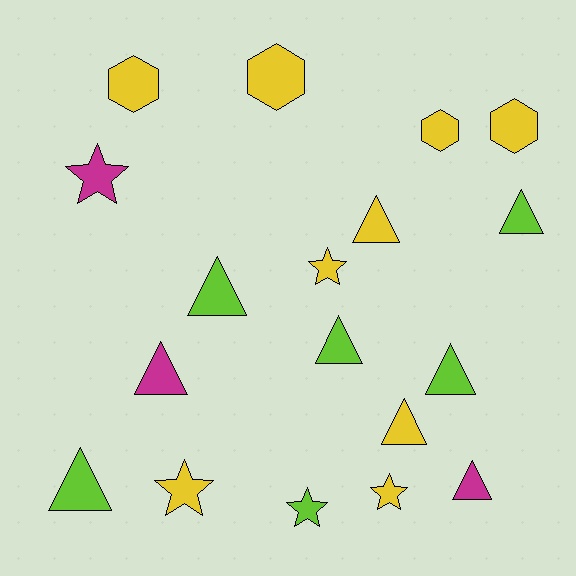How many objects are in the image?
There are 18 objects.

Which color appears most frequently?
Yellow, with 9 objects.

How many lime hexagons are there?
There are no lime hexagons.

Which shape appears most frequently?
Triangle, with 9 objects.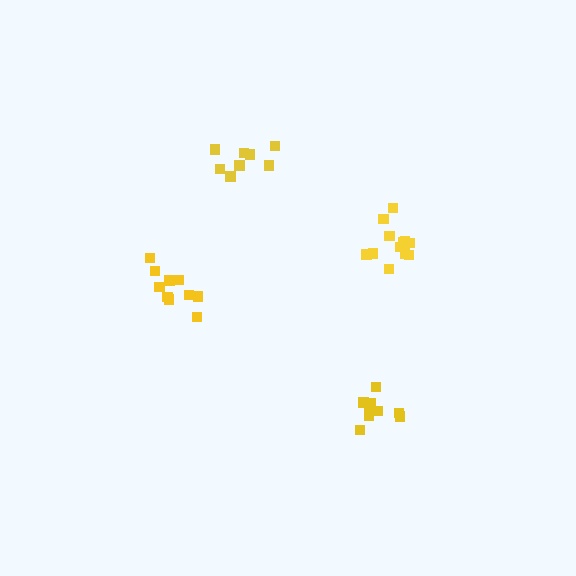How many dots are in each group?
Group 1: 9 dots, Group 2: 9 dots, Group 3: 12 dots, Group 4: 10 dots (40 total).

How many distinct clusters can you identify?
There are 4 distinct clusters.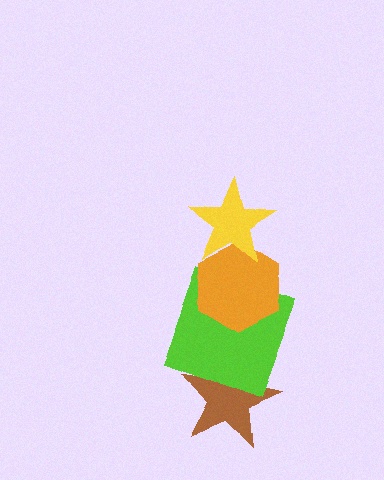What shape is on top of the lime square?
The orange hexagon is on top of the lime square.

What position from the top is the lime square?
The lime square is 3rd from the top.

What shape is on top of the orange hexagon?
The yellow star is on top of the orange hexagon.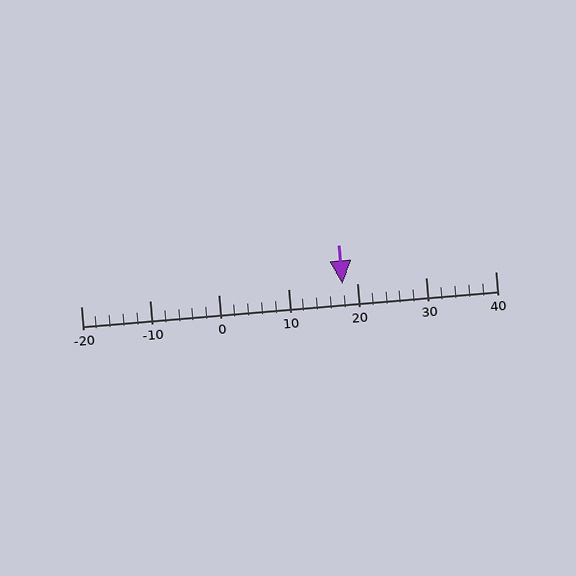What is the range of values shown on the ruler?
The ruler shows values from -20 to 40.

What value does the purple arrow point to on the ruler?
The purple arrow points to approximately 18.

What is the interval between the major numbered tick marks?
The major tick marks are spaced 10 units apart.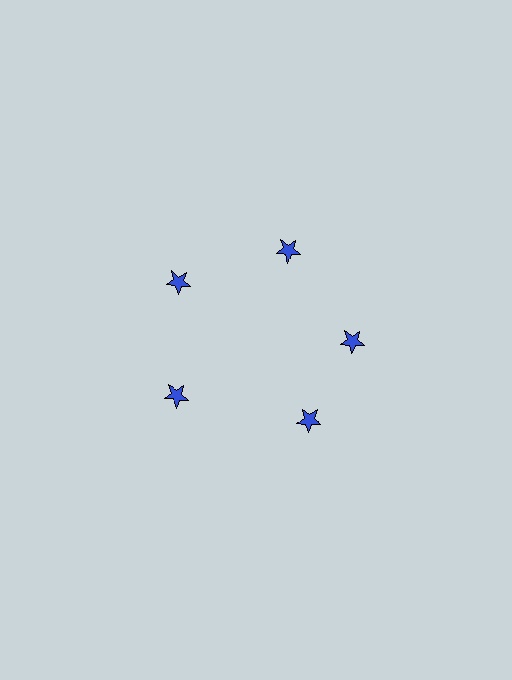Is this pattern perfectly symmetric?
No. The 5 blue stars are arranged in a ring, but one element near the 5 o'clock position is rotated out of alignment along the ring, breaking the 5-fold rotational symmetry.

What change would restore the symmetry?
The symmetry would be restored by rotating it back into even spacing with its neighbors so that all 5 stars sit at equal angles and equal distance from the center.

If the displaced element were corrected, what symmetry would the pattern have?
It would have 5-fold rotational symmetry — the pattern would map onto itself every 72 degrees.